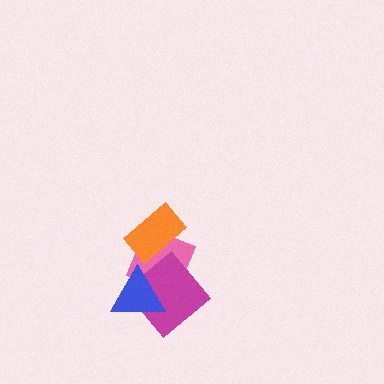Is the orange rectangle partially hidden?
No, no other shape covers it.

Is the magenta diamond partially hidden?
Yes, it is partially covered by another shape.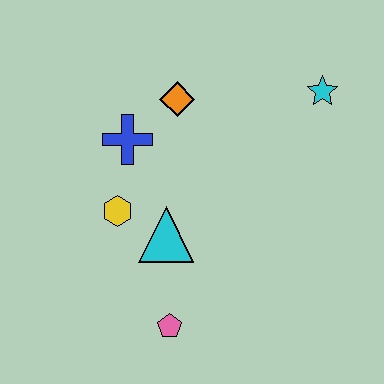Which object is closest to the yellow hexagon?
The cyan triangle is closest to the yellow hexagon.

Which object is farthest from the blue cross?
The cyan star is farthest from the blue cross.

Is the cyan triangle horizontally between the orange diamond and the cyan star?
No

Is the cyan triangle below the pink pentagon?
No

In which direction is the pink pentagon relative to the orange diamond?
The pink pentagon is below the orange diamond.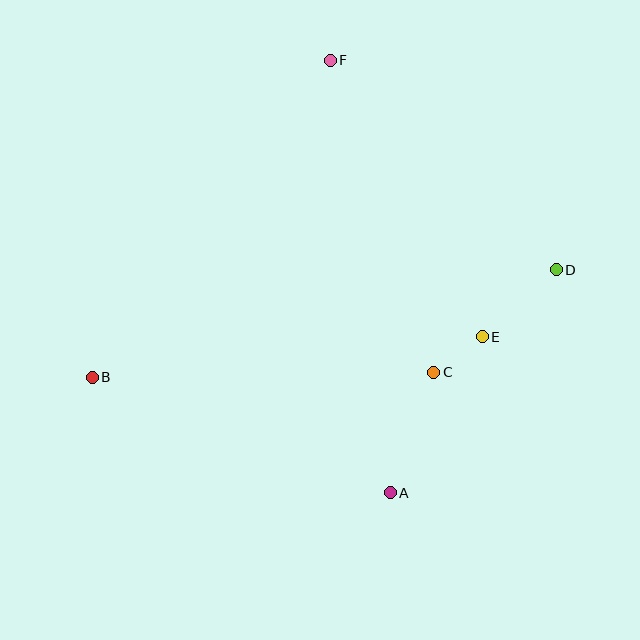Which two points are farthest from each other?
Points B and D are farthest from each other.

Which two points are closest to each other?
Points C and E are closest to each other.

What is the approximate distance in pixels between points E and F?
The distance between E and F is approximately 316 pixels.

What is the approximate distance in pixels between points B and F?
The distance between B and F is approximately 396 pixels.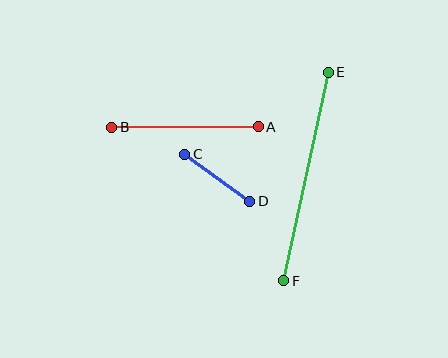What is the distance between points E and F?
The distance is approximately 213 pixels.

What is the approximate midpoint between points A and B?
The midpoint is at approximately (185, 127) pixels.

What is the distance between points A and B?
The distance is approximately 147 pixels.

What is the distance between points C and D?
The distance is approximately 80 pixels.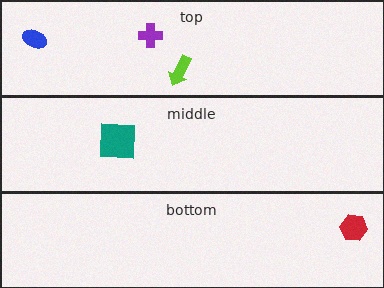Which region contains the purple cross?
The top region.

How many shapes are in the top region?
3.